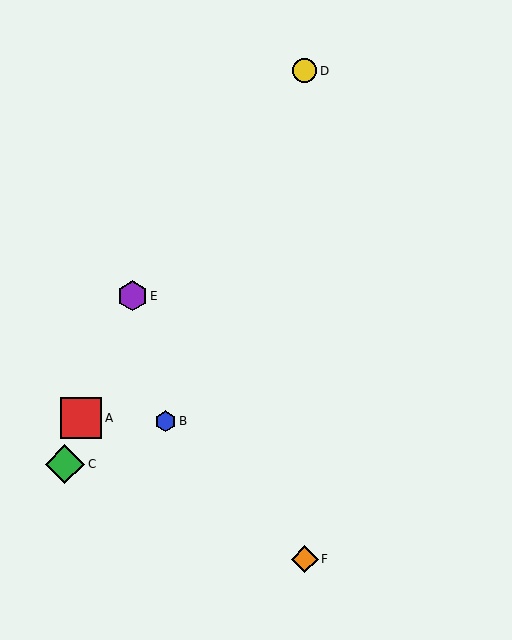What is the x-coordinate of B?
Object B is at x≈166.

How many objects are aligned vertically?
2 objects (D, F) are aligned vertically.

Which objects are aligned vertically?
Objects D, F are aligned vertically.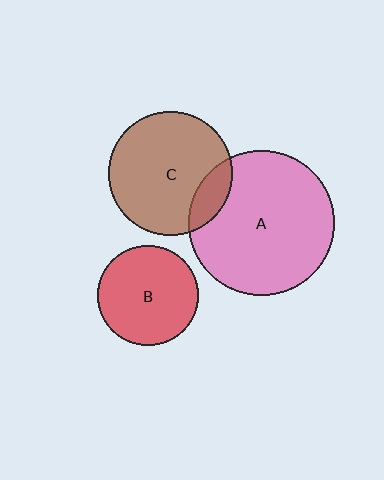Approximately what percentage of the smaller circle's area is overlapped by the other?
Approximately 15%.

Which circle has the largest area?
Circle A (pink).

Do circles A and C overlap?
Yes.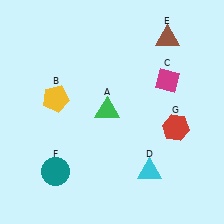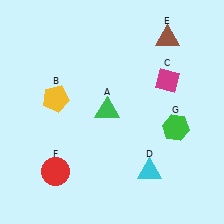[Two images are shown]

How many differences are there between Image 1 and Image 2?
There are 2 differences between the two images.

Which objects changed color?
F changed from teal to red. G changed from red to green.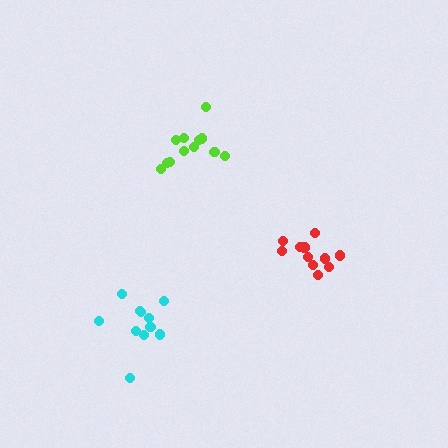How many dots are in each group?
Group 1: 12 dots, Group 2: 11 dots, Group 3: 11 dots (34 total).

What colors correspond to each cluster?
The clusters are colored: lime, cyan, red.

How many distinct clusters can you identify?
There are 3 distinct clusters.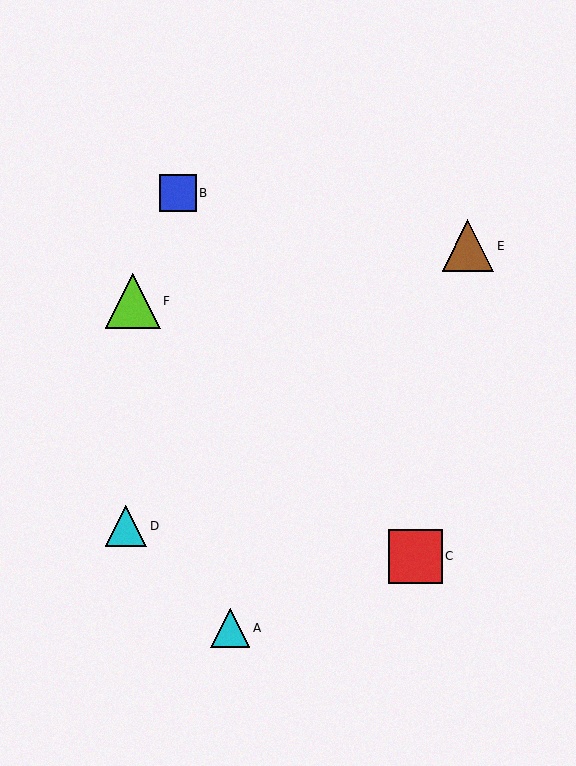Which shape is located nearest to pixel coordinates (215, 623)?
The cyan triangle (labeled A) at (230, 628) is nearest to that location.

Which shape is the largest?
The lime triangle (labeled F) is the largest.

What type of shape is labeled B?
Shape B is a blue square.